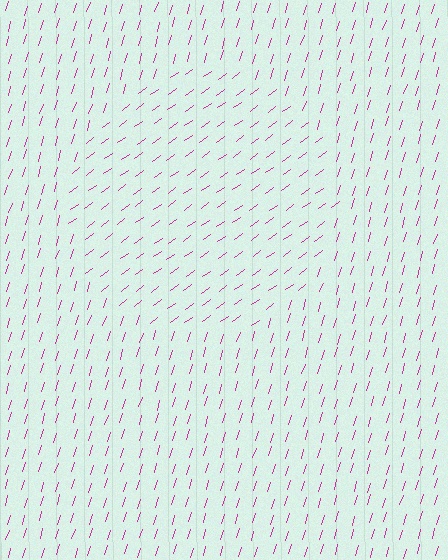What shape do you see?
I see a circle.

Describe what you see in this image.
The image is filled with small magenta line segments. A circle region in the image has lines oriented differently from the surrounding lines, creating a visible texture boundary.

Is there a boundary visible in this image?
Yes, there is a texture boundary formed by a change in line orientation.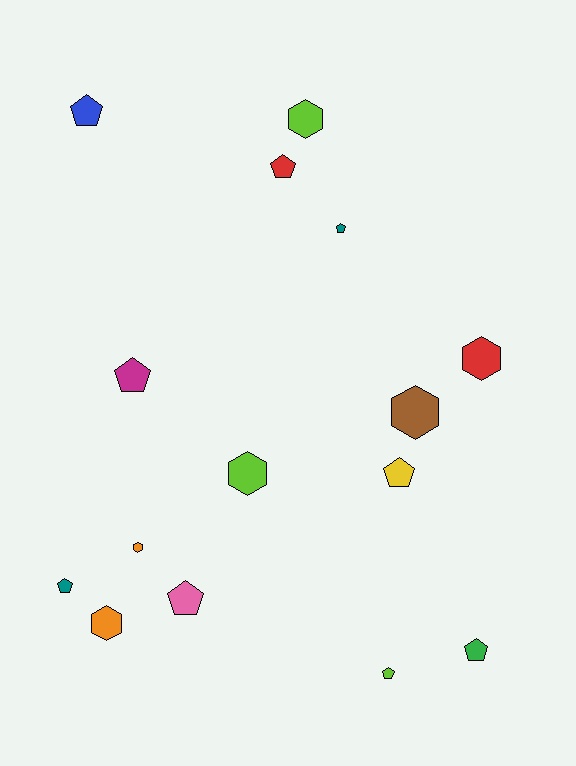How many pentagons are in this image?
There are 9 pentagons.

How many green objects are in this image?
There is 1 green object.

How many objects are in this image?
There are 15 objects.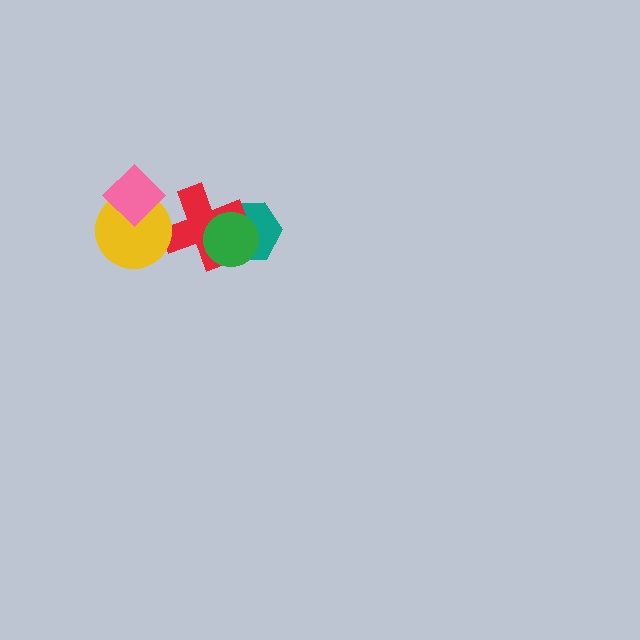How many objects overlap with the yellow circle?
2 objects overlap with the yellow circle.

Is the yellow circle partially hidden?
Yes, it is partially covered by another shape.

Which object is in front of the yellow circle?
The pink diamond is in front of the yellow circle.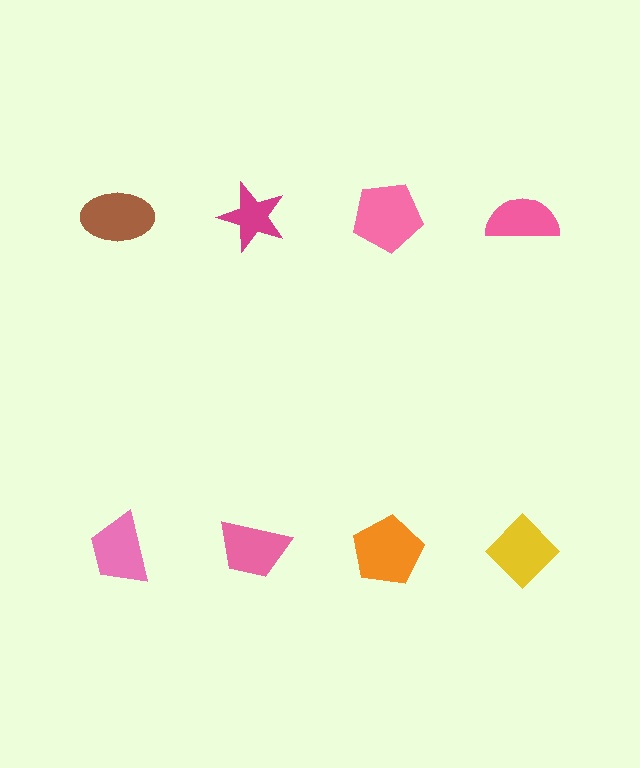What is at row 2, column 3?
An orange pentagon.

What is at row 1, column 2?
A magenta star.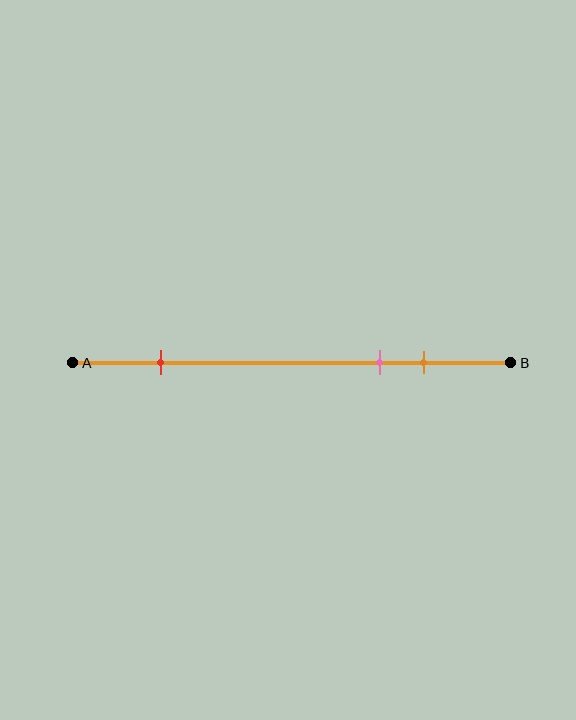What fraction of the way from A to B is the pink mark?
The pink mark is approximately 70% (0.7) of the way from A to B.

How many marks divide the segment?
There are 3 marks dividing the segment.